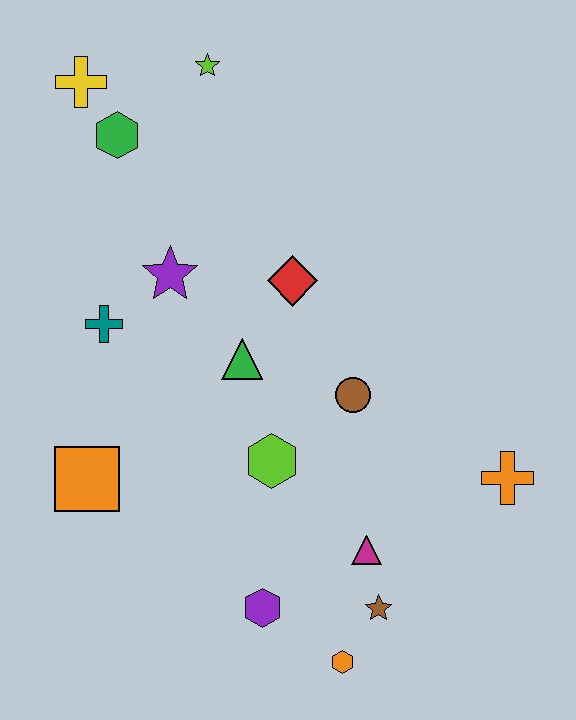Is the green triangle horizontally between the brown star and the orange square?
Yes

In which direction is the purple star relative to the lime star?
The purple star is below the lime star.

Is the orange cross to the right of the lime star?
Yes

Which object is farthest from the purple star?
The orange hexagon is farthest from the purple star.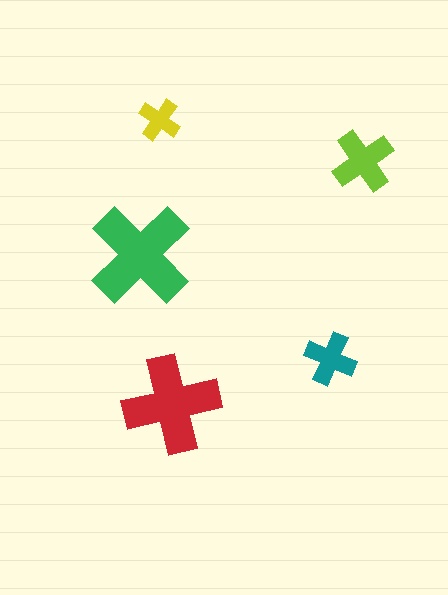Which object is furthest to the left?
The green cross is leftmost.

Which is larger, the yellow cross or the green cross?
The green one.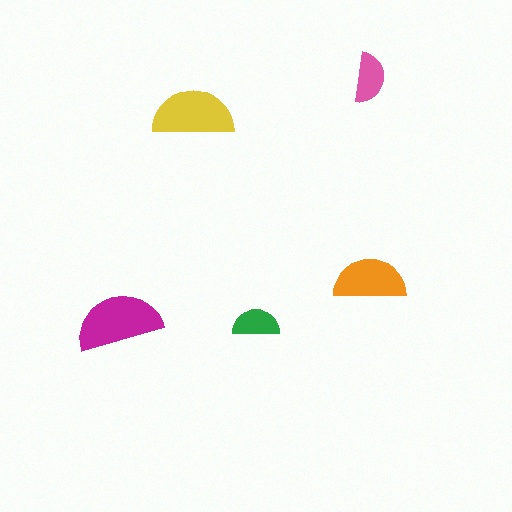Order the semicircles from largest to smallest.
the magenta one, the yellow one, the orange one, the pink one, the green one.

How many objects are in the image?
There are 5 objects in the image.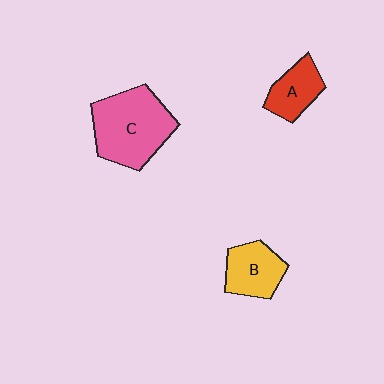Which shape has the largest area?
Shape C (pink).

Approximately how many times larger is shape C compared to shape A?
Approximately 2.1 times.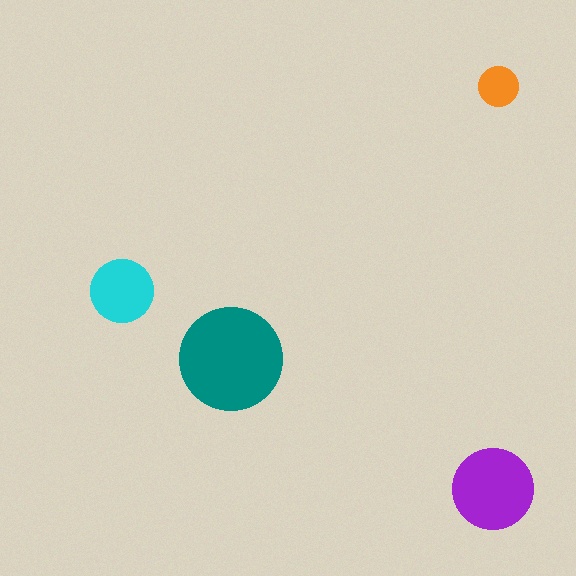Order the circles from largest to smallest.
the teal one, the purple one, the cyan one, the orange one.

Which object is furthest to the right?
The orange circle is rightmost.